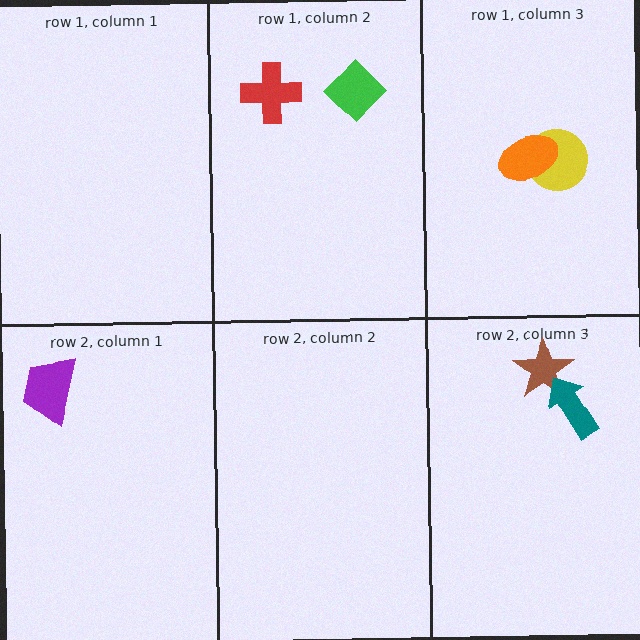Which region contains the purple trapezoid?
The row 2, column 1 region.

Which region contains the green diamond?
The row 1, column 2 region.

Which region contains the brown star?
The row 2, column 3 region.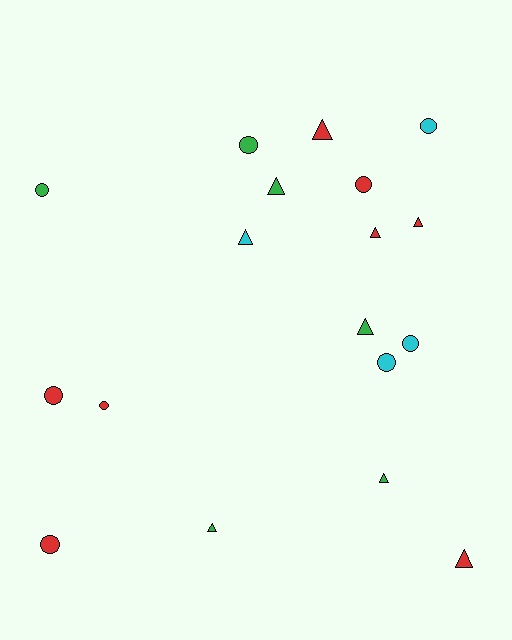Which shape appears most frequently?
Circle, with 9 objects.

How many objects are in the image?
There are 18 objects.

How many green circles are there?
There are 2 green circles.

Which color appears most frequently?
Red, with 8 objects.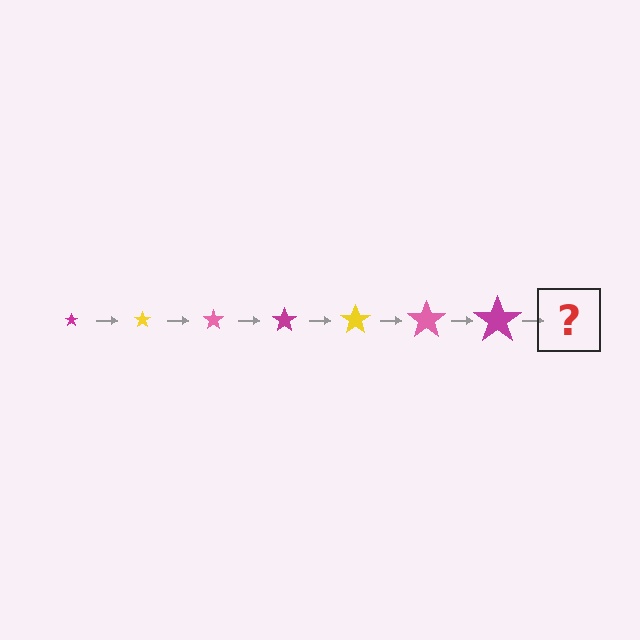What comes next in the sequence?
The next element should be a yellow star, larger than the previous one.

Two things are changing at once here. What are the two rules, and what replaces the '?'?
The two rules are that the star grows larger each step and the color cycles through magenta, yellow, and pink. The '?' should be a yellow star, larger than the previous one.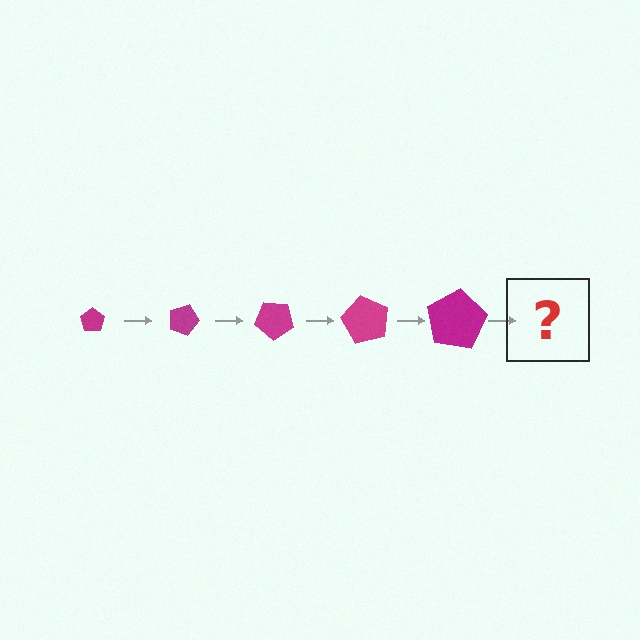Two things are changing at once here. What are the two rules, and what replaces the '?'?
The two rules are that the pentagon grows larger each step and it rotates 20 degrees each step. The '?' should be a pentagon, larger than the previous one and rotated 100 degrees from the start.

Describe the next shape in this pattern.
It should be a pentagon, larger than the previous one and rotated 100 degrees from the start.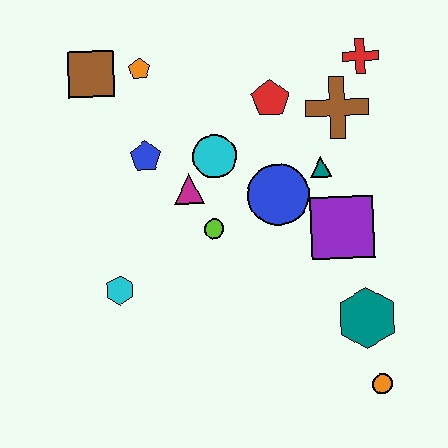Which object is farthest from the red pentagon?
The orange circle is farthest from the red pentagon.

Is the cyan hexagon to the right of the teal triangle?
No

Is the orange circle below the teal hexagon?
Yes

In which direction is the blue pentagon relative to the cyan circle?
The blue pentagon is to the left of the cyan circle.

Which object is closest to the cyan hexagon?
The lime circle is closest to the cyan hexagon.